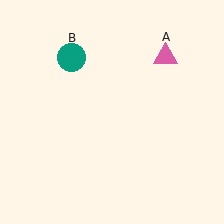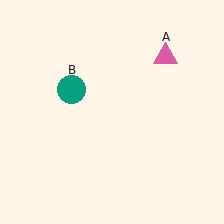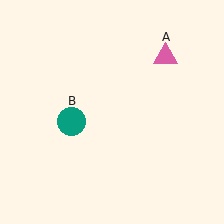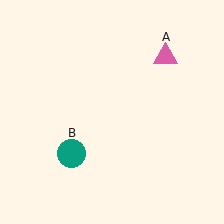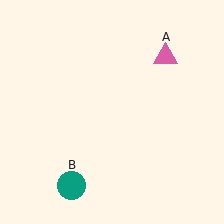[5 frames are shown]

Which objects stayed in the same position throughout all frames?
Pink triangle (object A) remained stationary.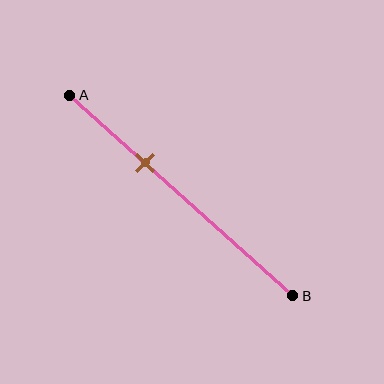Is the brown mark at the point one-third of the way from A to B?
Yes, the mark is approximately at the one-third point.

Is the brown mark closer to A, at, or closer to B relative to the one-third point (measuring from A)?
The brown mark is approximately at the one-third point of segment AB.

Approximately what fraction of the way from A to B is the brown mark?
The brown mark is approximately 35% of the way from A to B.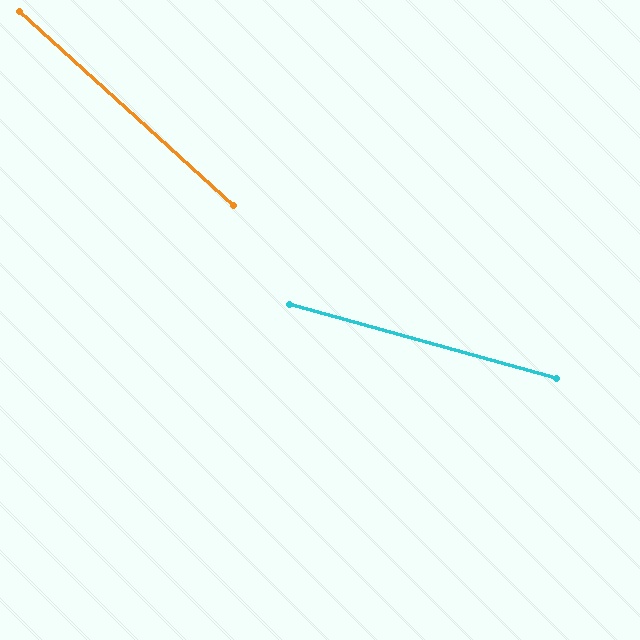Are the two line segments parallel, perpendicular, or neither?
Neither parallel nor perpendicular — they differ by about 27°.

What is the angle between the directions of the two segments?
Approximately 27 degrees.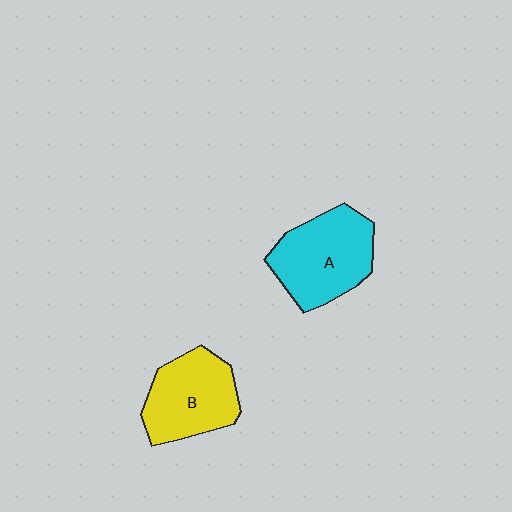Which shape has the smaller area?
Shape B (yellow).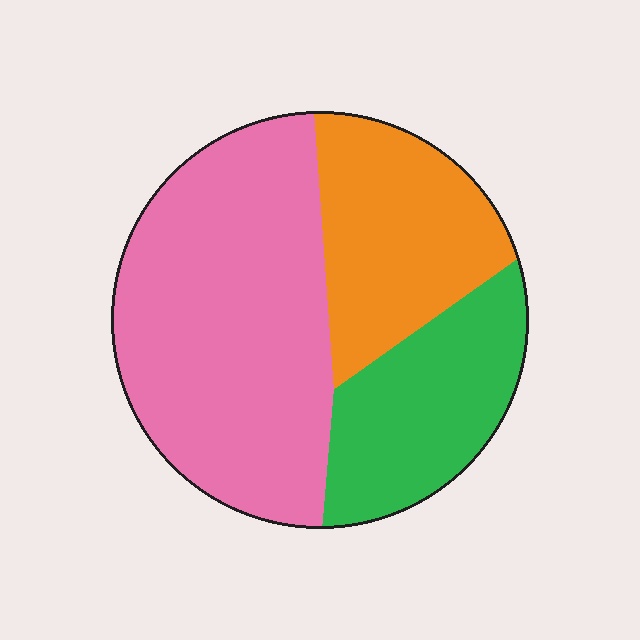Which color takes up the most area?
Pink, at roughly 50%.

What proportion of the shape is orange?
Orange takes up between a sixth and a third of the shape.